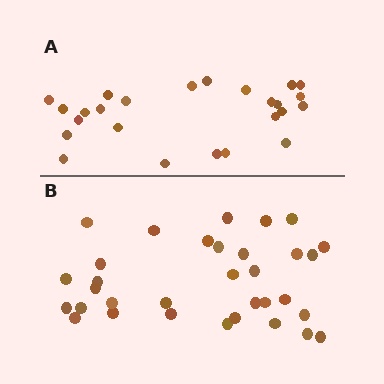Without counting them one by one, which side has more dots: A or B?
Region B (the bottom region) has more dots.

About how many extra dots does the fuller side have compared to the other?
Region B has roughly 8 or so more dots than region A.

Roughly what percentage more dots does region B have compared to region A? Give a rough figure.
About 30% more.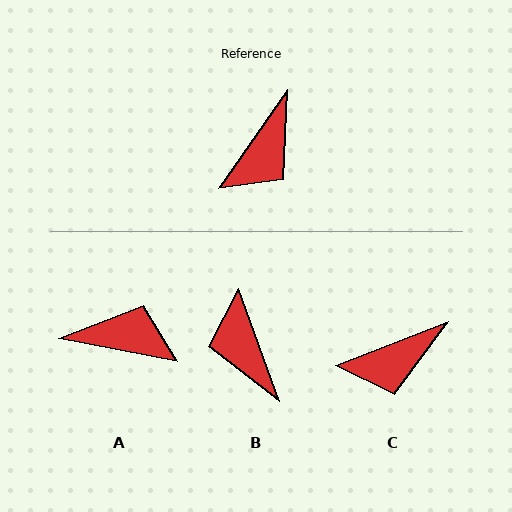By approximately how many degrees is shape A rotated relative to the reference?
Approximately 114 degrees counter-clockwise.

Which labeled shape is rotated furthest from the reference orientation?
B, about 125 degrees away.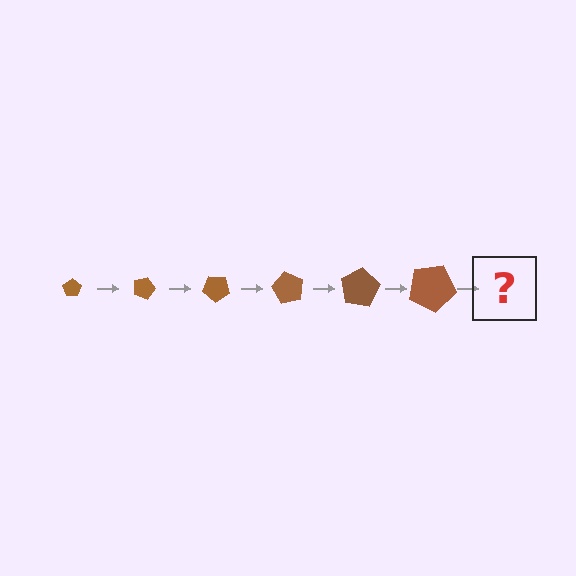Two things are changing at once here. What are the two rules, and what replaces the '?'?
The two rules are that the pentagon grows larger each step and it rotates 20 degrees each step. The '?' should be a pentagon, larger than the previous one and rotated 120 degrees from the start.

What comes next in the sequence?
The next element should be a pentagon, larger than the previous one and rotated 120 degrees from the start.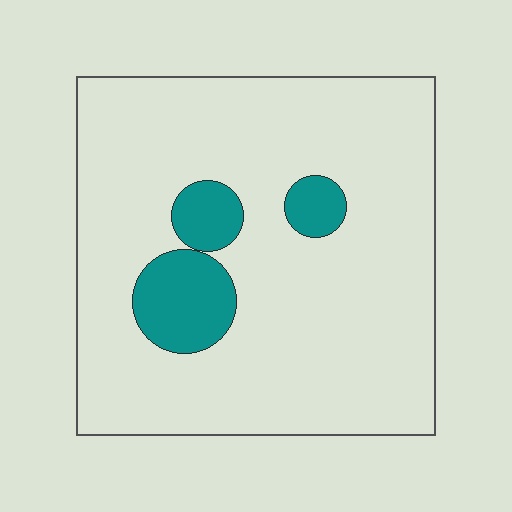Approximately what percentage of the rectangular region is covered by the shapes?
Approximately 10%.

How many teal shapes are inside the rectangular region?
3.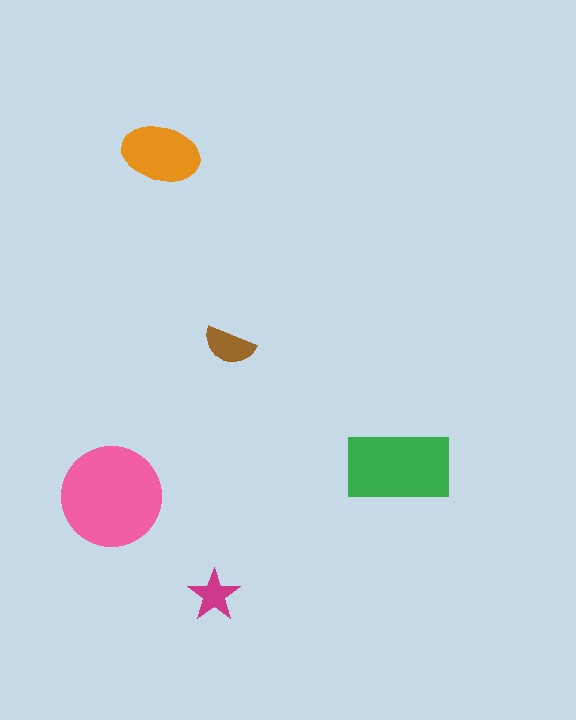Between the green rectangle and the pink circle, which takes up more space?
The pink circle.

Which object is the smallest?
The magenta star.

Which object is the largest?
The pink circle.